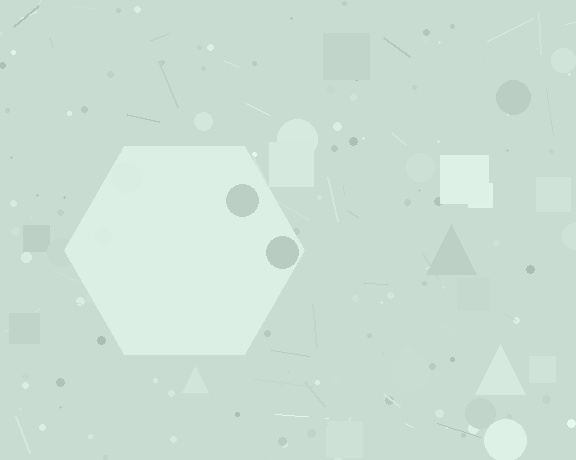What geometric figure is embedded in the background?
A hexagon is embedded in the background.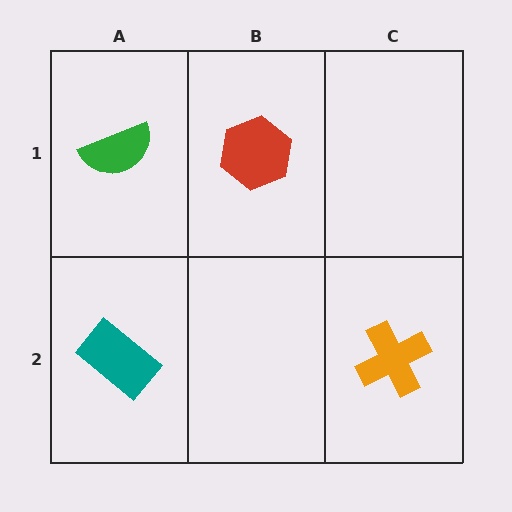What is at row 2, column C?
An orange cross.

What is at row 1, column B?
A red hexagon.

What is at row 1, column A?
A green semicircle.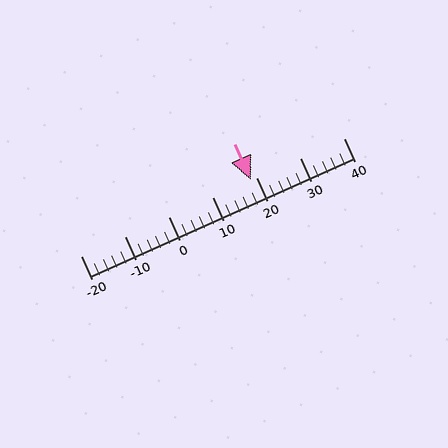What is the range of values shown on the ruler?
The ruler shows values from -20 to 40.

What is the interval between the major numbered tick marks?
The major tick marks are spaced 10 units apart.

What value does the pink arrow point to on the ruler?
The pink arrow points to approximately 19.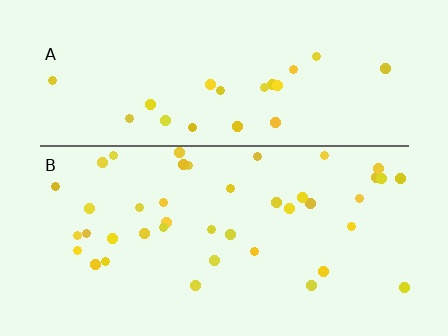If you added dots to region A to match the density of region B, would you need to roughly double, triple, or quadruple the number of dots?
Approximately double.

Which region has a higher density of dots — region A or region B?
B (the bottom).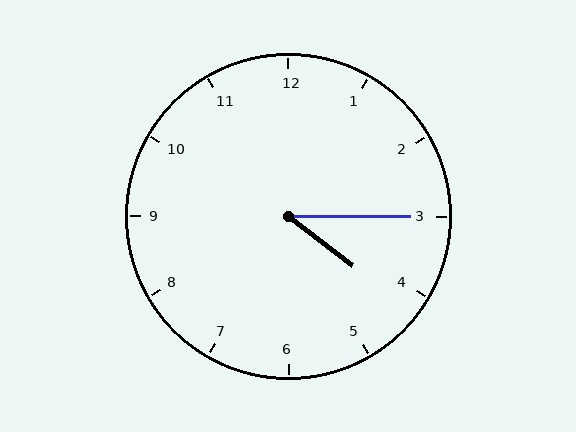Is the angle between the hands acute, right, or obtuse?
It is acute.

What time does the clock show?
4:15.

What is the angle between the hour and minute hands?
Approximately 38 degrees.